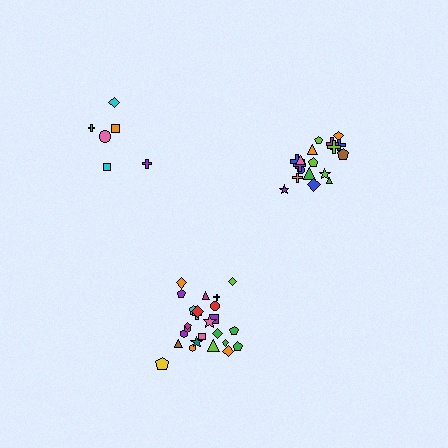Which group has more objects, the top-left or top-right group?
The top-right group.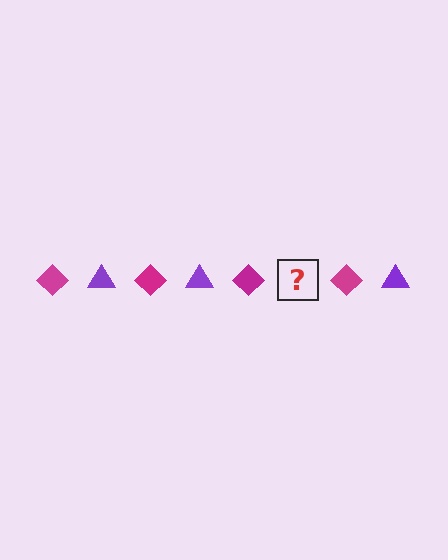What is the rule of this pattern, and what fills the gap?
The rule is that the pattern alternates between magenta diamond and purple triangle. The gap should be filled with a purple triangle.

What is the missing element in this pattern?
The missing element is a purple triangle.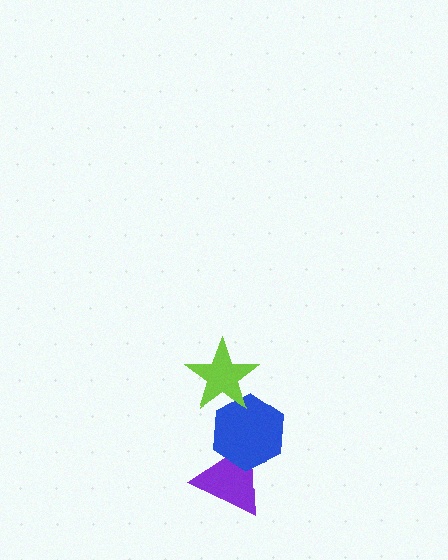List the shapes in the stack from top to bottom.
From top to bottom: the lime star, the blue hexagon, the purple triangle.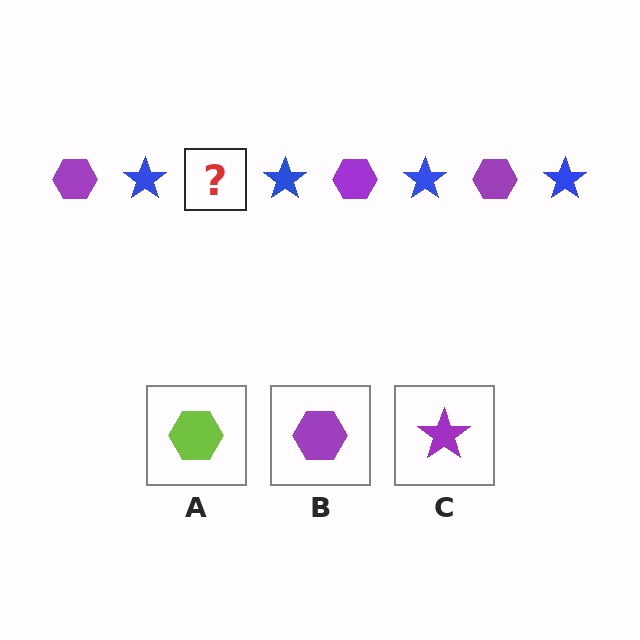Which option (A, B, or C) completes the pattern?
B.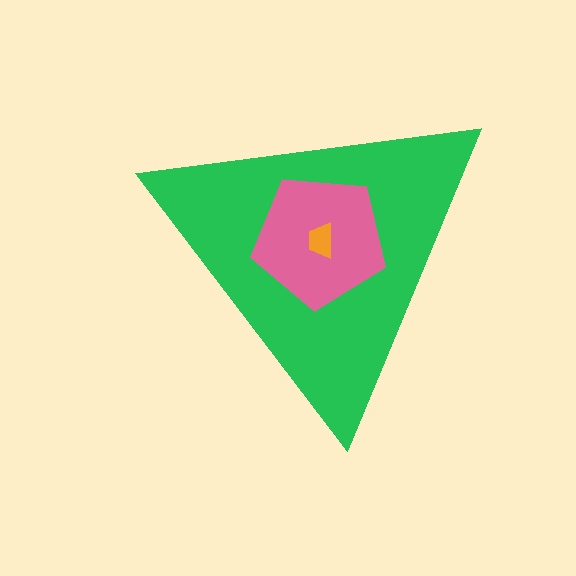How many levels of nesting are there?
3.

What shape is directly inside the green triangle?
The pink pentagon.